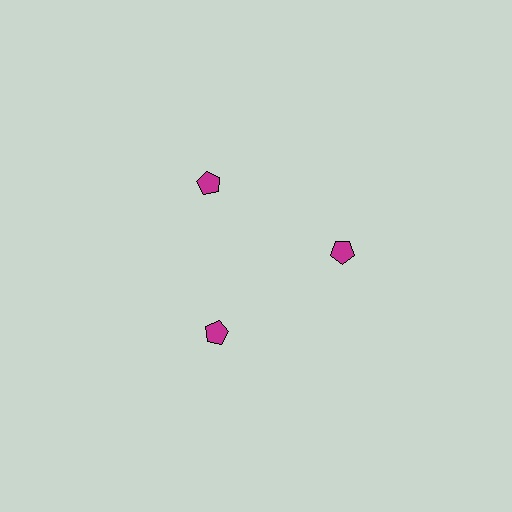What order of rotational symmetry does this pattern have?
This pattern has 3-fold rotational symmetry.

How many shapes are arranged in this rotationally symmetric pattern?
There are 3 shapes, arranged in 3 groups of 1.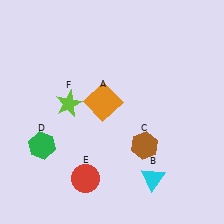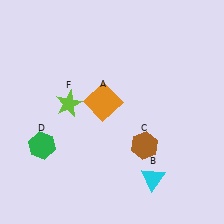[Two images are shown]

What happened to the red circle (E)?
The red circle (E) was removed in Image 2. It was in the bottom-left area of Image 1.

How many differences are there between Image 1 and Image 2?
There is 1 difference between the two images.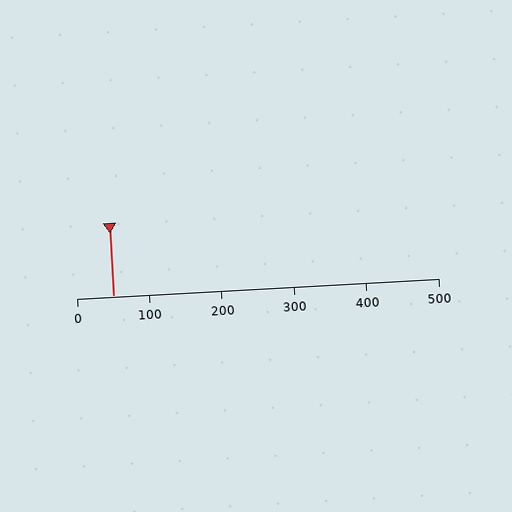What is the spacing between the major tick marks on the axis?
The major ticks are spaced 100 apart.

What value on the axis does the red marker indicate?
The marker indicates approximately 50.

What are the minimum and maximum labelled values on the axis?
The axis runs from 0 to 500.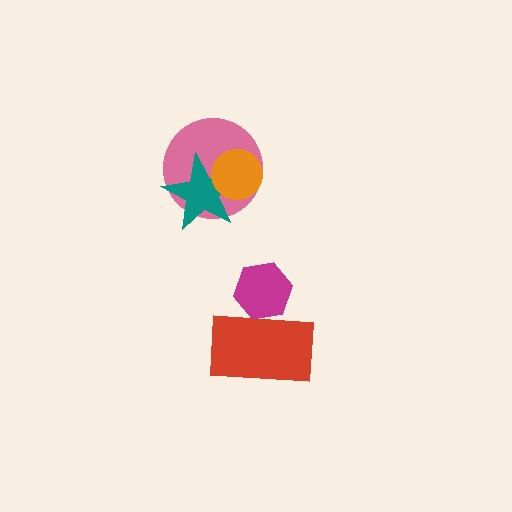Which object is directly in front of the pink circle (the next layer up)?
The teal star is directly in front of the pink circle.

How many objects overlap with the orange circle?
2 objects overlap with the orange circle.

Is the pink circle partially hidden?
Yes, it is partially covered by another shape.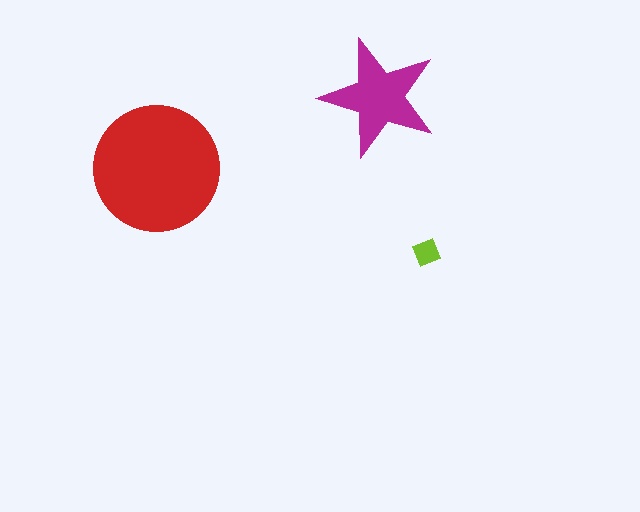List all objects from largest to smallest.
The red circle, the magenta star, the lime diamond.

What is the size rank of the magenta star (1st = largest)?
2nd.